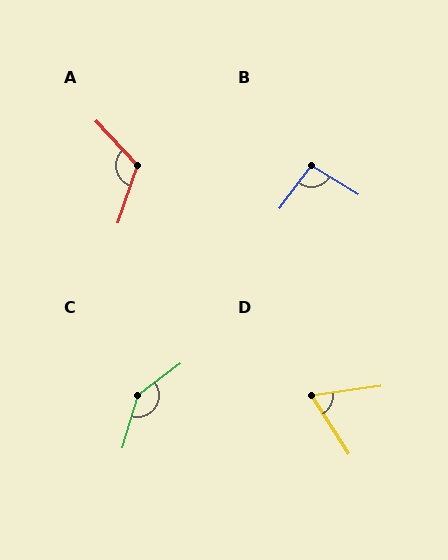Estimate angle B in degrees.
Approximately 95 degrees.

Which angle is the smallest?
D, at approximately 65 degrees.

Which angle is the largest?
C, at approximately 143 degrees.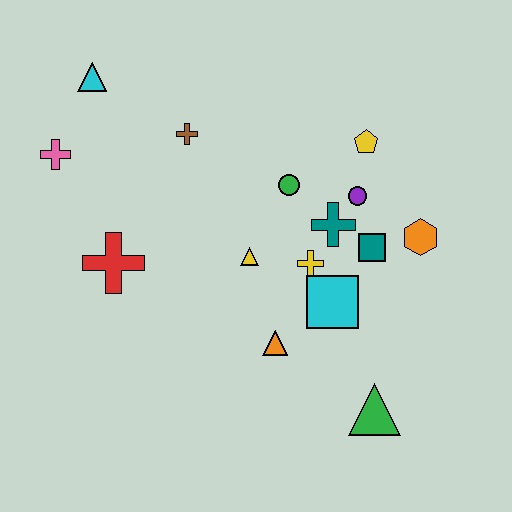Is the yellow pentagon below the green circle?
No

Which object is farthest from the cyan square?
The cyan triangle is farthest from the cyan square.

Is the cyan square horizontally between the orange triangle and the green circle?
No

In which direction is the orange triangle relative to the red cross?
The orange triangle is to the right of the red cross.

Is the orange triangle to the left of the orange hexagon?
Yes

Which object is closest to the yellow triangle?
The yellow cross is closest to the yellow triangle.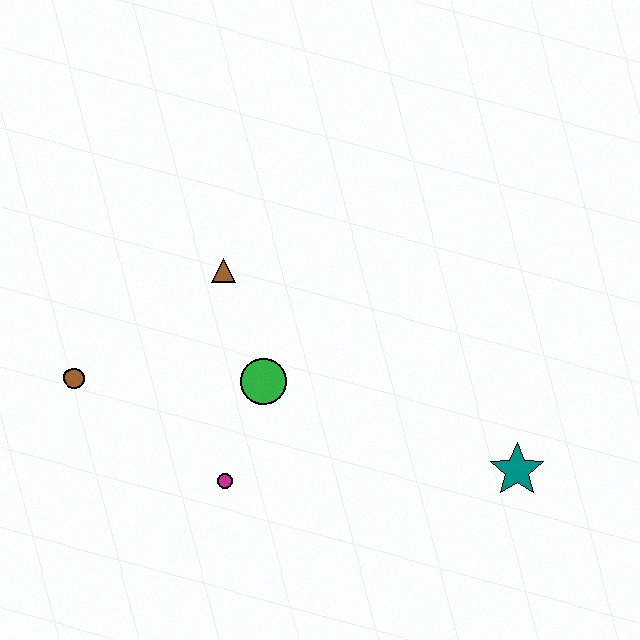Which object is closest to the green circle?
The magenta circle is closest to the green circle.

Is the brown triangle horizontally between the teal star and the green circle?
No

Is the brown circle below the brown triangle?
Yes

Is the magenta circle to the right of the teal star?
No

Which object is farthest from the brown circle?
The teal star is farthest from the brown circle.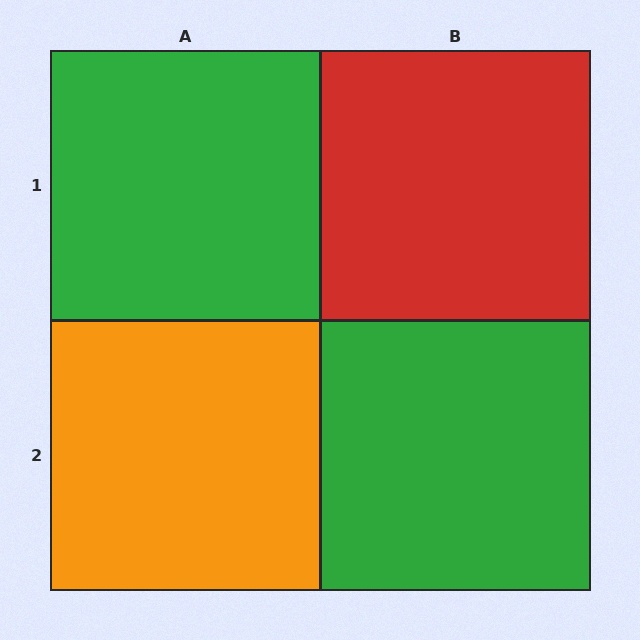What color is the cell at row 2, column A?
Orange.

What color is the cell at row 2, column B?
Green.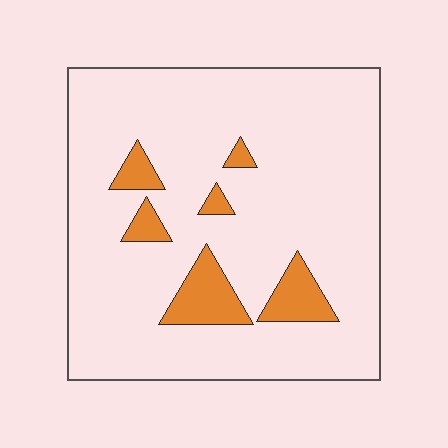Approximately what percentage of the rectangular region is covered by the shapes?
Approximately 10%.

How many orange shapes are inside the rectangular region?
6.